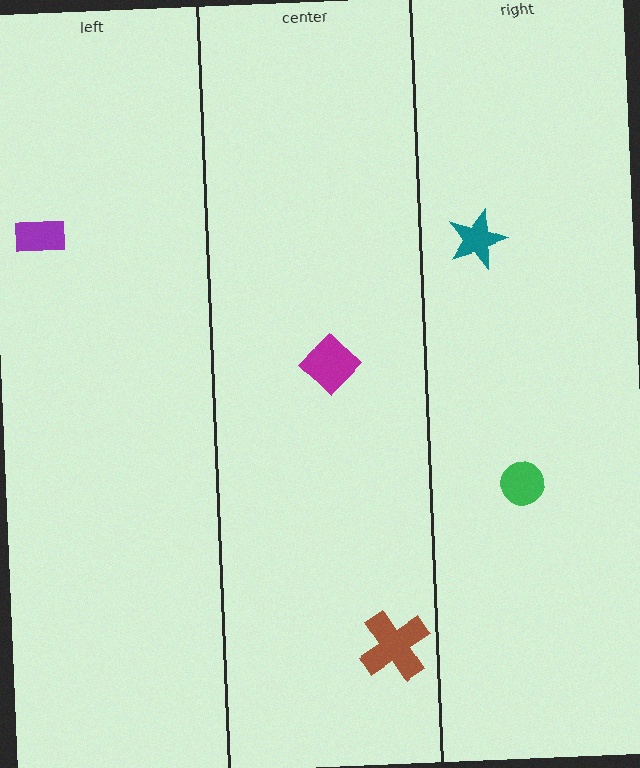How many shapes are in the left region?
1.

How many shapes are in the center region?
2.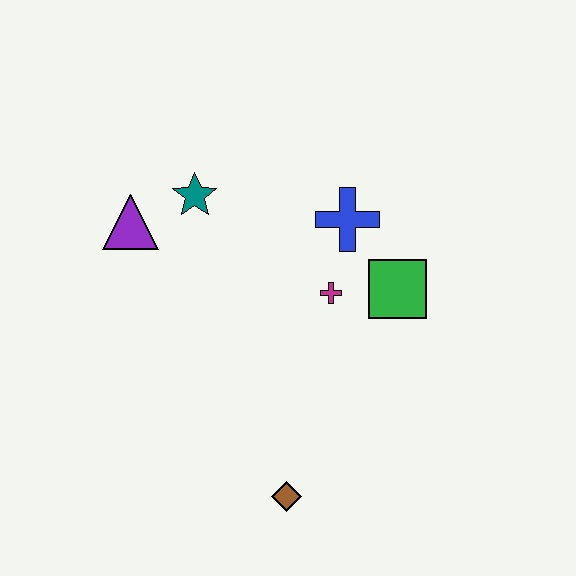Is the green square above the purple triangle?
No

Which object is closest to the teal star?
The purple triangle is closest to the teal star.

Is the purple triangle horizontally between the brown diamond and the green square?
No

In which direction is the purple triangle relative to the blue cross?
The purple triangle is to the left of the blue cross.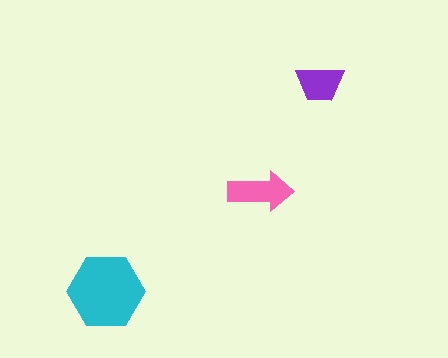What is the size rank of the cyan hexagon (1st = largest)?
1st.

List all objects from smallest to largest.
The purple trapezoid, the pink arrow, the cyan hexagon.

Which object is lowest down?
The cyan hexagon is bottommost.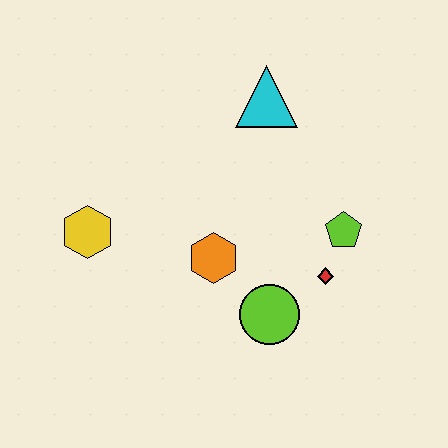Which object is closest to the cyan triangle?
The lime pentagon is closest to the cyan triangle.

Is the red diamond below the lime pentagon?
Yes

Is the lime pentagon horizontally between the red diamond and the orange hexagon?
No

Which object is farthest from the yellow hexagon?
The lime pentagon is farthest from the yellow hexagon.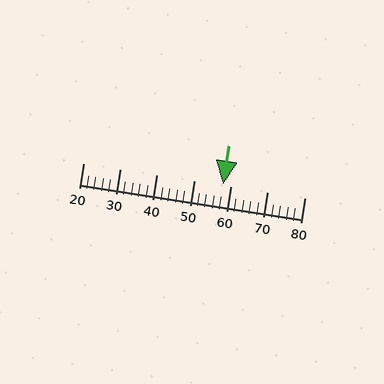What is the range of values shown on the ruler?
The ruler shows values from 20 to 80.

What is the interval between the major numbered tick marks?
The major tick marks are spaced 10 units apart.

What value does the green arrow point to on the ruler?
The green arrow points to approximately 58.